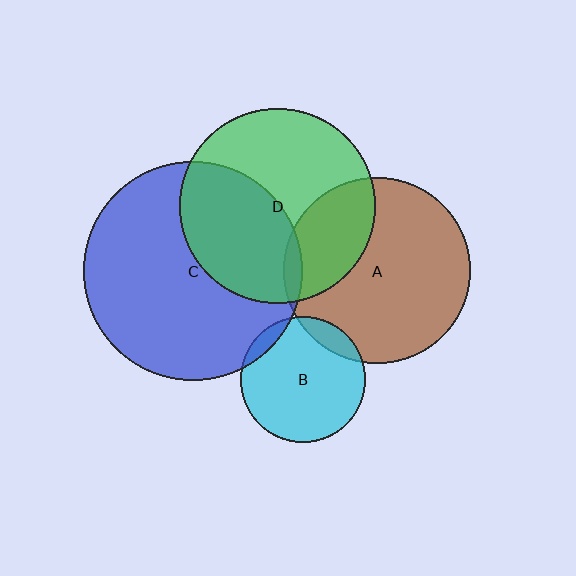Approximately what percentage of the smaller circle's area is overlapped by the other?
Approximately 40%.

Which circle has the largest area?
Circle C (blue).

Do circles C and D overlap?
Yes.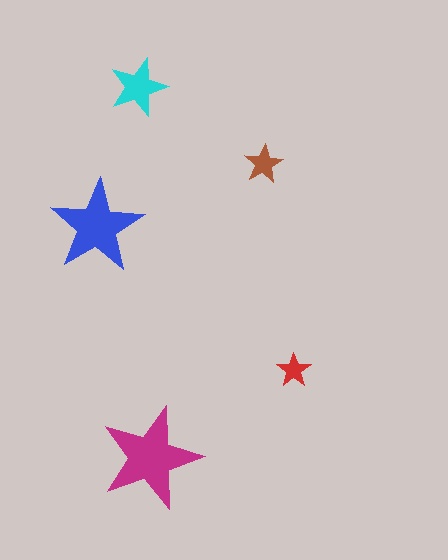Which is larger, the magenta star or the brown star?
The magenta one.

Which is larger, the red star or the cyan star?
The cyan one.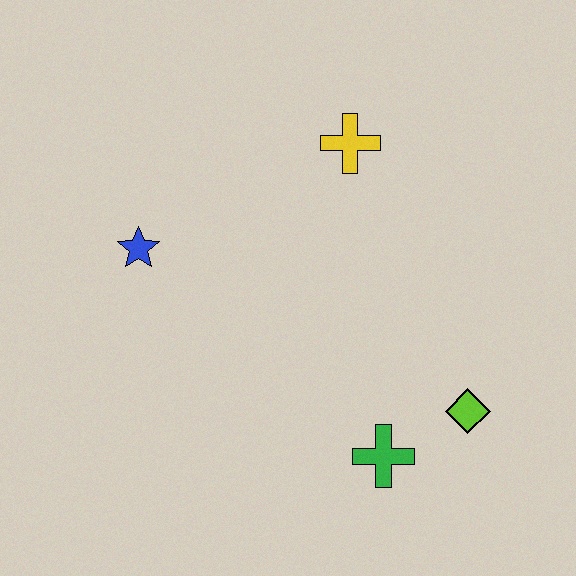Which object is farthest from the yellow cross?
The green cross is farthest from the yellow cross.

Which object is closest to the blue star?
The yellow cross is closest to the blue star.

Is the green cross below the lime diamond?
Yes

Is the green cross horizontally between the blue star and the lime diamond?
Yes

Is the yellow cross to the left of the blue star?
No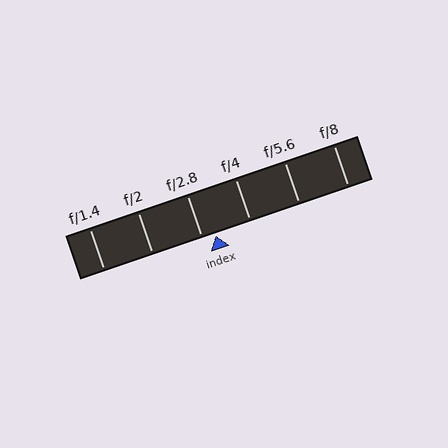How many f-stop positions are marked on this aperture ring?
There are 6 f-stop positions marked.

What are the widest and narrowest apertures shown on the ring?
The widest aperture shown is f/1.4 and the narrowest is f/8.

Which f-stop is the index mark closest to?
The index mark is closest to f/2.8.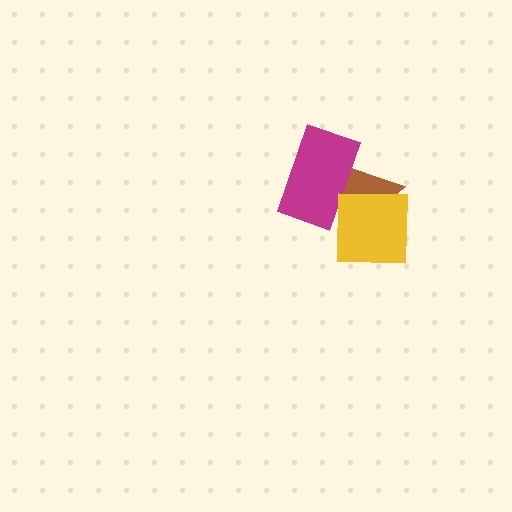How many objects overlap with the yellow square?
1 object overlaps with the yellow square.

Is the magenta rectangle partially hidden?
No, no other shape covers it.